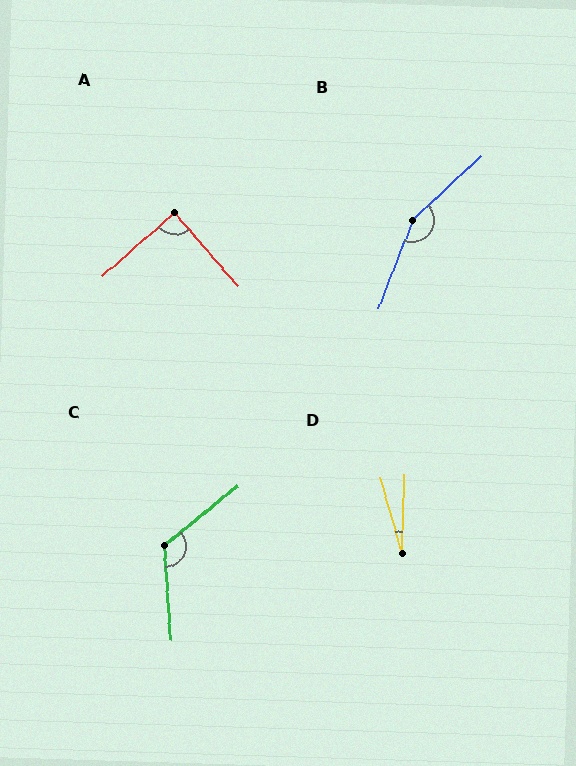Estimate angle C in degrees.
Approximately 125 degrees.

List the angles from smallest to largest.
D (18°), A (90°), C (125°), B (154°).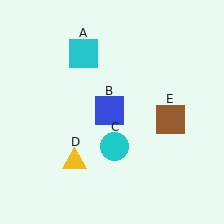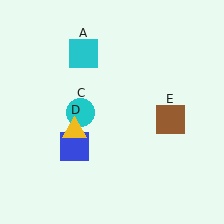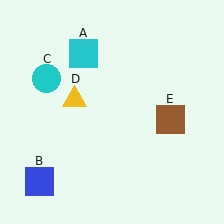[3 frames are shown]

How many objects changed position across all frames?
3 objects changed position: blue square (object B), cyan circle (object C), yellow triangle (object D).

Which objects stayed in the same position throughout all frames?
Cyan square (object A) and brown square (object E) remained stationary.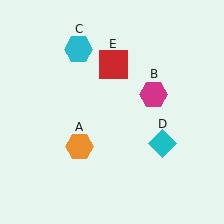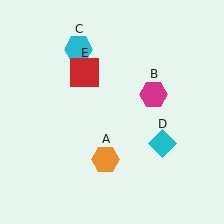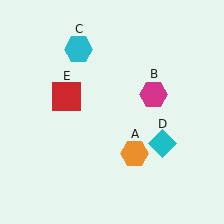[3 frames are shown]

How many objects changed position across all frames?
2 objects changed position: orange hexagon (object A), red square (object E).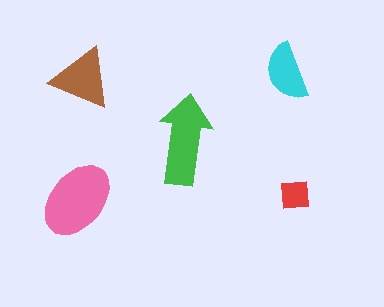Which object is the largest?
The pink ellipse.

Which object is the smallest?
The red square.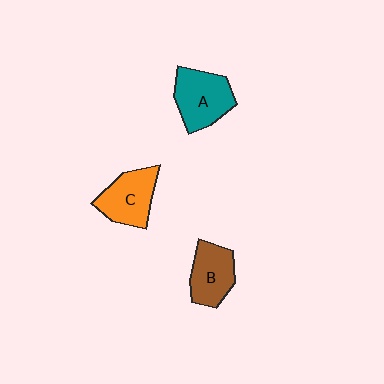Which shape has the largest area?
Shape A (teal).